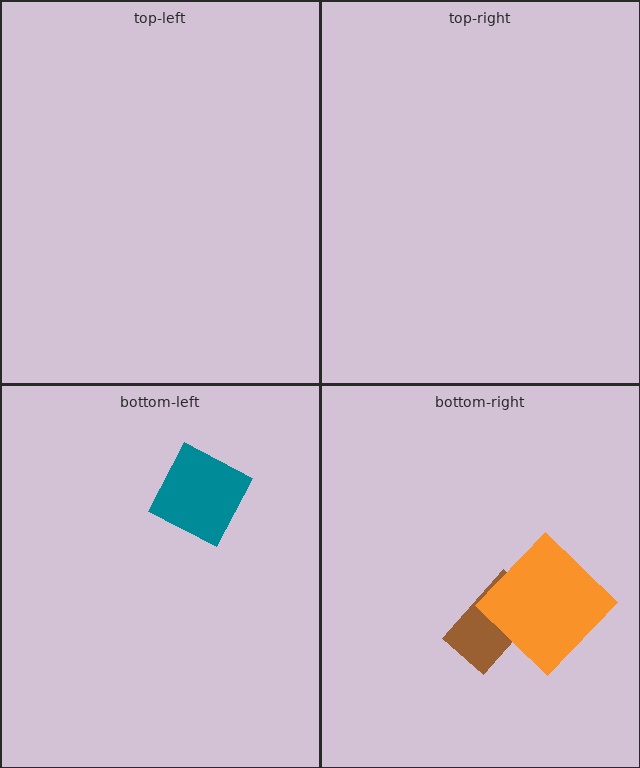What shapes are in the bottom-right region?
The brown rectangle, the orange diamond.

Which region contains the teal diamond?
The bottom-left region.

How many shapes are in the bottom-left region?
1.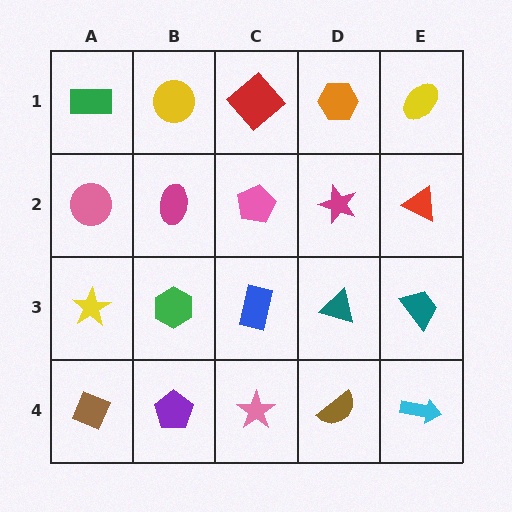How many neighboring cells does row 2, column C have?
4.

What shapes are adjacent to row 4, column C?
A blue rectangle (row 3, column C), a purple pentagon (row 4, column B), a brown semicircle (row 4, column D).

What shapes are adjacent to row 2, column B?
A yellow circle (row 1, column B), a green hexagon (row 3, column B), a pink circle (row 2, column A), a pink pentagon (row 2, column C).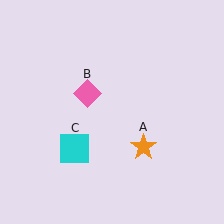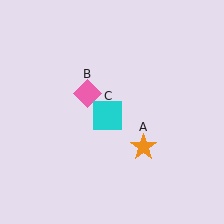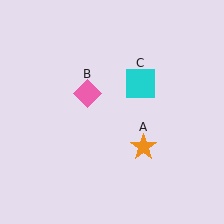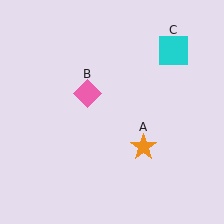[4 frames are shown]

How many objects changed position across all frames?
1 object changed position: cyan square (object C).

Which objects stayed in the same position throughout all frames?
Orange star (object A) and pink diamond (object B) remained stationary.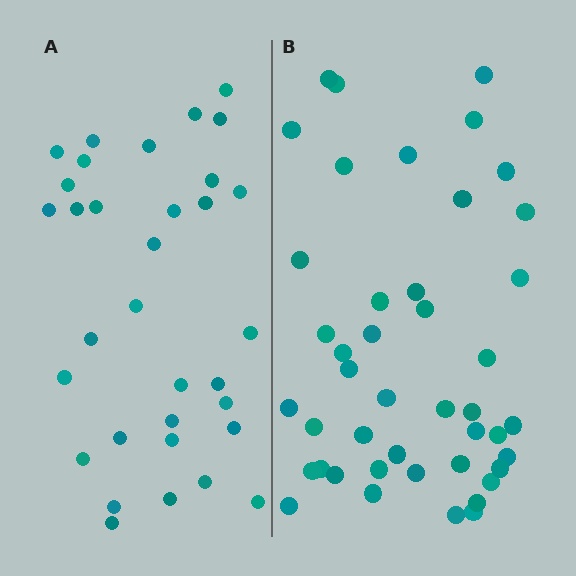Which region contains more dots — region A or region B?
Region B (the right region) has more dots.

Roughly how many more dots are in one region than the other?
Region B has roughly 12 or so more dots than region A.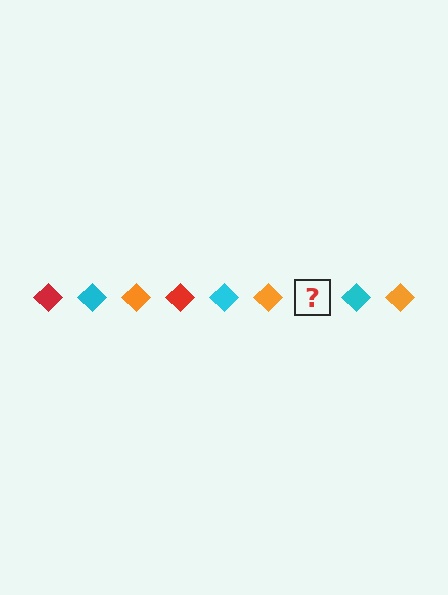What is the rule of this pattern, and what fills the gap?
The rule is that the pattern cycles through red, cyan, orange diamonds. The gap should be filled with a red diamond.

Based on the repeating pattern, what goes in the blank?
The blank should be a red diamond.